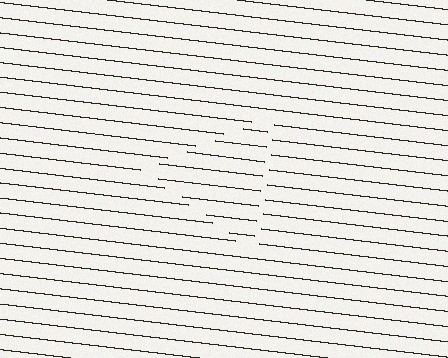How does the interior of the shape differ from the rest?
The interior of the shape contains the same grating, shifted by half a period — the contour is defined by the phase discontinuity where line-ends from the inner and outer gratings abut.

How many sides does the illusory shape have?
3 sides — the line-ends trace a triangle.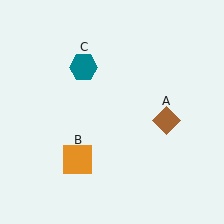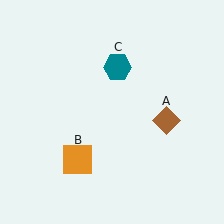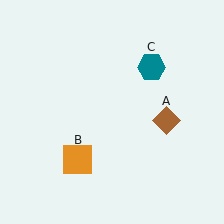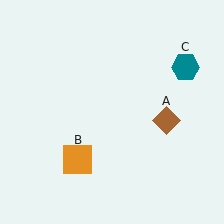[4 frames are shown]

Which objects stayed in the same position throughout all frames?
Brown diamond (object A) and orange square (object B) remained stationary.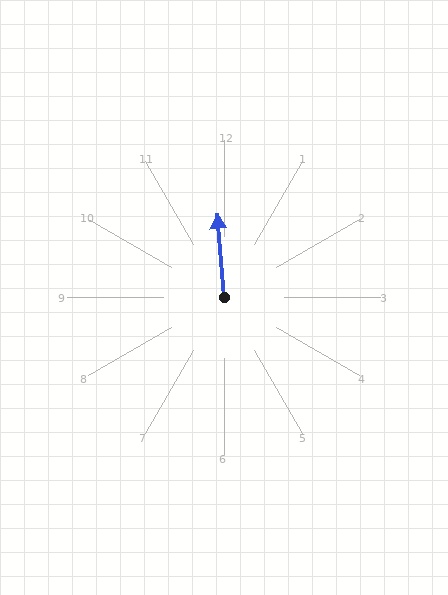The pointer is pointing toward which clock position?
Roughly 12 o'clock.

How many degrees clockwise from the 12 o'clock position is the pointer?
Approximately 355 degrees.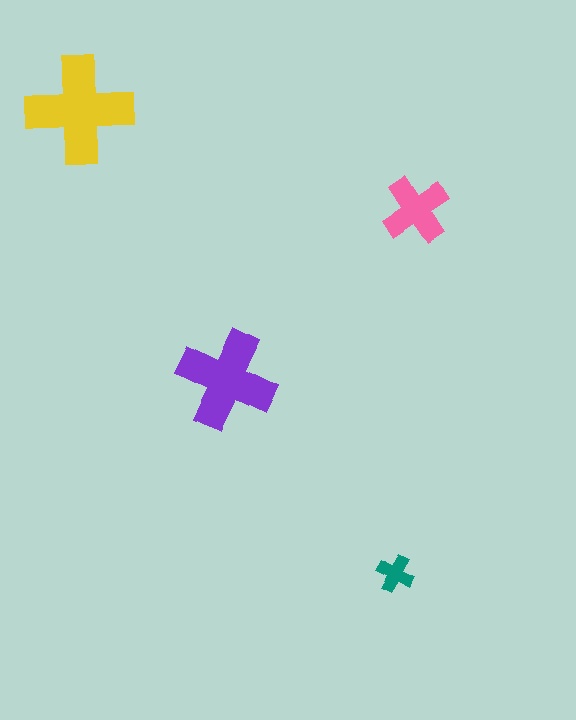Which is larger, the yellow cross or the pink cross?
The yellow one.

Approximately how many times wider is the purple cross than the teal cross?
About 2.5 times wider.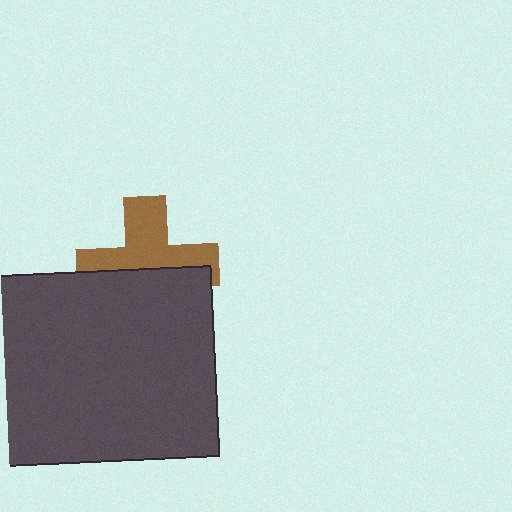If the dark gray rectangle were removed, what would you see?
You would see the complete brown cross.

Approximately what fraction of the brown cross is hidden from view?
Roughly 47% of the brown cross is hidden behind the dark gray rectangle.